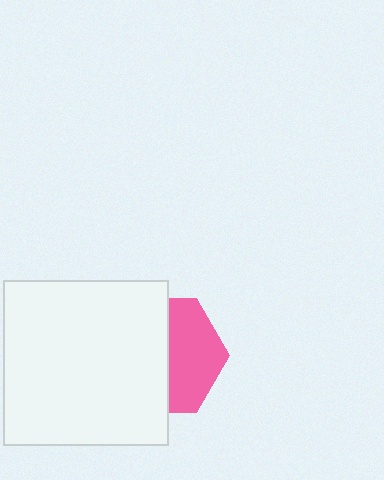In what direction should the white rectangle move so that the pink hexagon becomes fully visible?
The white rectangle should move left. That is the shortest direction to clear the overlap and leave the pink hexagon fully visible.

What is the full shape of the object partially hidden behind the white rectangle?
The partially hidden object is a pink hexagon.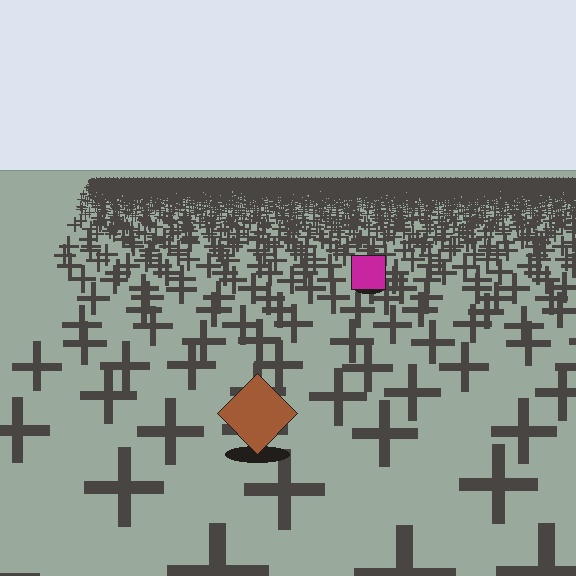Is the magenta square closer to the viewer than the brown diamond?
No. The brown diamond is closer — you can tell from the texture gradient: the ground texture is coarser near it.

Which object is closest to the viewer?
The brown diamond is closest. The texture marks near it are larger and more spread out.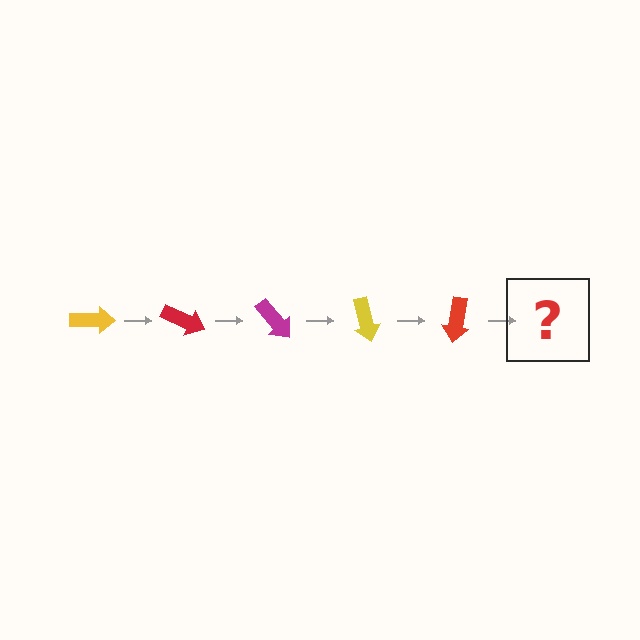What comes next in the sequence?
The next element should be a magenta arrow, rotated 125 degrees from the start.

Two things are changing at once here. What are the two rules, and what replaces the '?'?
The two rules are that it rotates 25 degrees each step and the color cycles through yellow, red, and magenta. The '?' should be a magenta arrow, rotated 125 degrees from the start.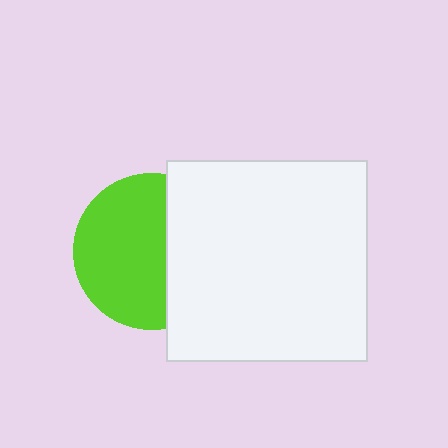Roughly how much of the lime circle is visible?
About half of it is visible (roughly 61%).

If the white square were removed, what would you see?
You would see the complete lime circle.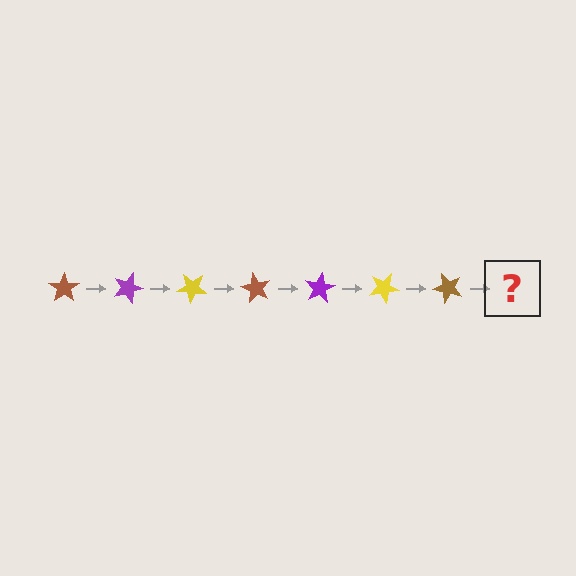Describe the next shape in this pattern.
It should be a purple star, rotated 140 degrees from the start.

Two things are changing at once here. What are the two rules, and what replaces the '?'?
The two rules are that it rotates 20 degrees each step and the color cycles through brown, purple, and yellow. The '?' should be a purple star, rotated 140 degrees from the start.